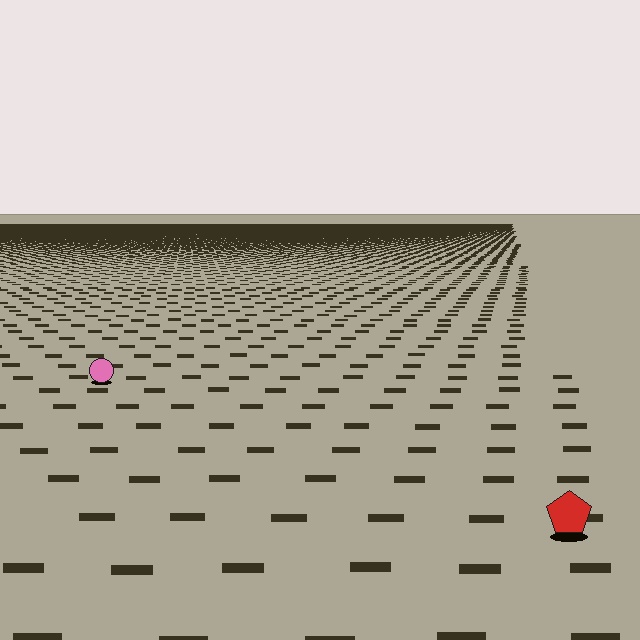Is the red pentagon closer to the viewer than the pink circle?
Yes. The red pentagon is closer — you can tell from the texture gradient: the ground texture is coarser near it.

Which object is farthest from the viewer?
The pink circle is farthest from the viewer. It appears smaller and the ground texture around it is denser.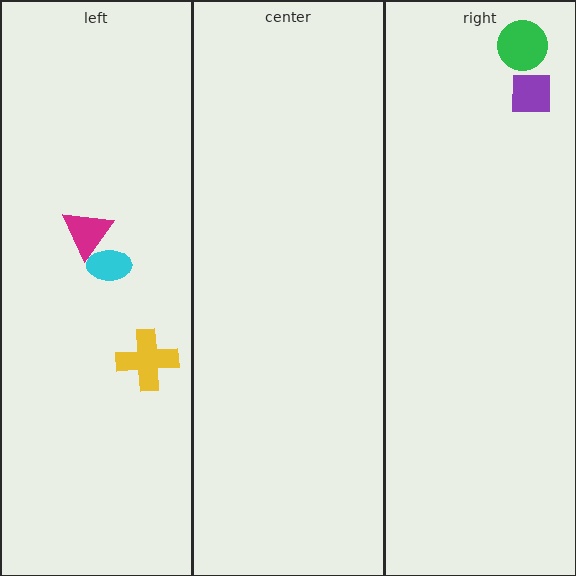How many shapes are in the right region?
2.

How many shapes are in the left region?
3.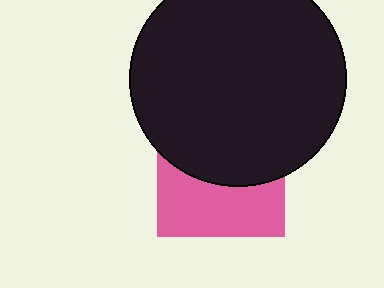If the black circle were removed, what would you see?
You would see the complete pink square.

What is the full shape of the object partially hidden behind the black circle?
The partially hidden object is a pink square.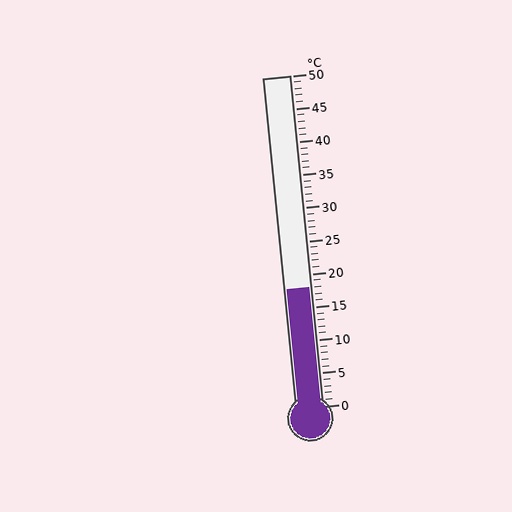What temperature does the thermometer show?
The thermometer shows approximately 18°C.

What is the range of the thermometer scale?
The thermometer scale ranges from 0°C to 50°C.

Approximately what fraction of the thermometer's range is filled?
The thermometer is filled to approximately 35% of its range.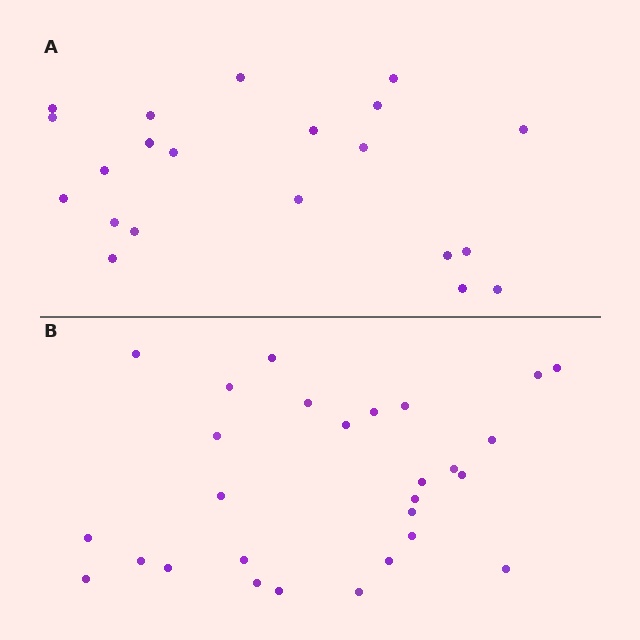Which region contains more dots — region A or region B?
Region B (the bottom region) has more dots.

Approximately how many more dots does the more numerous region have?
Region B has roughly 8 or so more dots than region A.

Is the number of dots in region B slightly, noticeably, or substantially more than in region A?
Region B has noticeably more, but not dramatically so. The ratio is roughly 1.3 to 1.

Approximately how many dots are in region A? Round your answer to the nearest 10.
About 20 dots. (The exact count is 21, which rounds to 20.)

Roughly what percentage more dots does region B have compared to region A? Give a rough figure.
About 35% more.